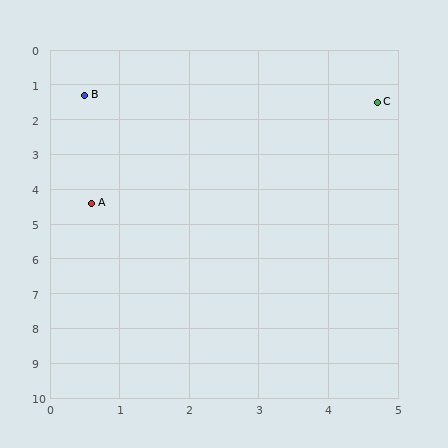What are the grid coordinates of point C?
Point C is at approximately (4.7, 1.5).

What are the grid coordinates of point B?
Point B is at approximately (0.5, 1.3).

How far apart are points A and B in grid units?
Points A and B are about 3.1 grid units apart.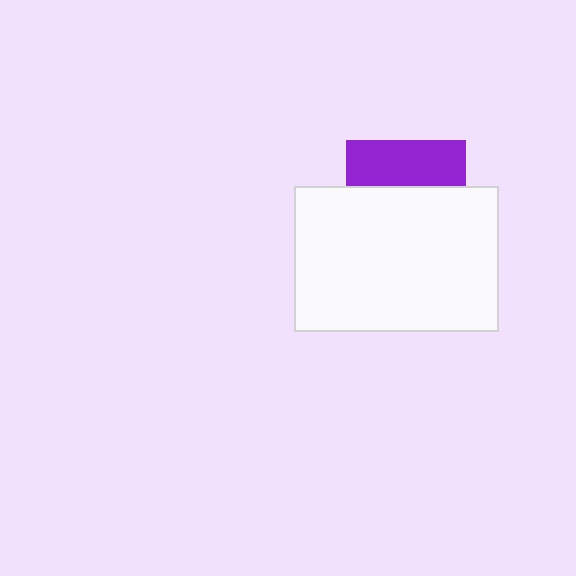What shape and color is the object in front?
The object in front is a white rectangle.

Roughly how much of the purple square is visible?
A small part of it is visible (roughly 38%).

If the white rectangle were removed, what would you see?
You would see the complete purple square.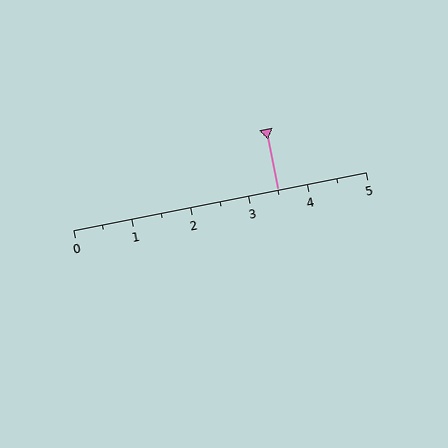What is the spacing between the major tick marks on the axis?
The major ticks are spaced 1 apart.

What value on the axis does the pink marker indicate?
The marker indicates approximately 3.5.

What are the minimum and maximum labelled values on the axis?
The axis runs from 0 to 5.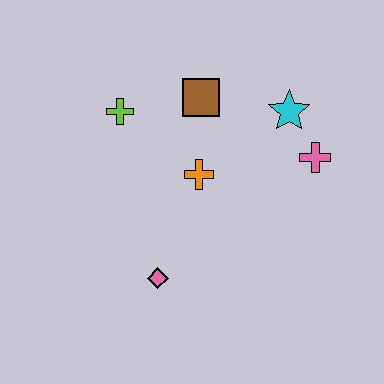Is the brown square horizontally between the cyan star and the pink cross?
No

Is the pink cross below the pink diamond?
No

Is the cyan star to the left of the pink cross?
Yes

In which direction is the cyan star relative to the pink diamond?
The cyan star is above the pink diamond.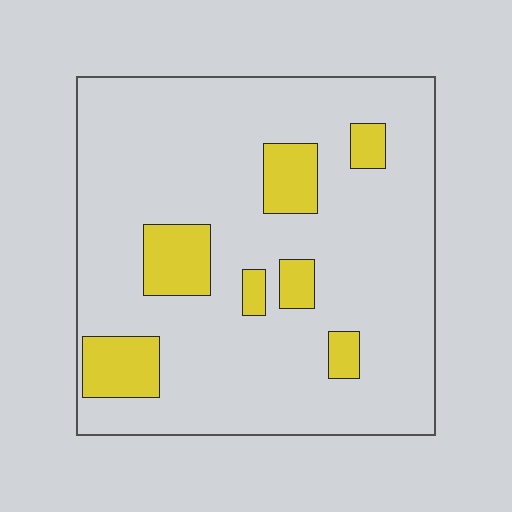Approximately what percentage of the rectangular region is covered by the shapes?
Approximately 15%.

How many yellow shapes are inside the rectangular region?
7.